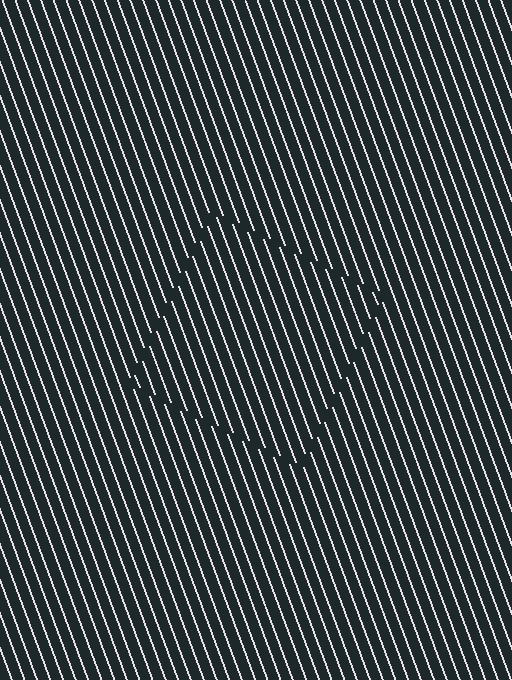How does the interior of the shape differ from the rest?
The interior of the shape contains the same grating, shifted by half a period — the contour is defined by the phase discontinuity where line-ends from the inner and outer gratings abut.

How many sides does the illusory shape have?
4 sides — the line-ends trace a square.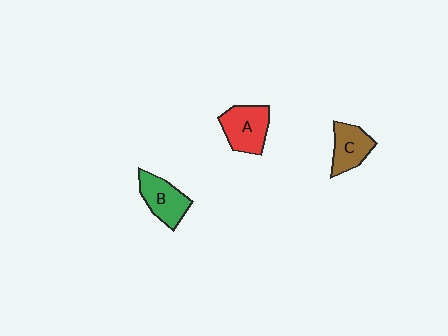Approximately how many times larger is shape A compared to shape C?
Approximately 1.2 times.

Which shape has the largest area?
Shape A (red).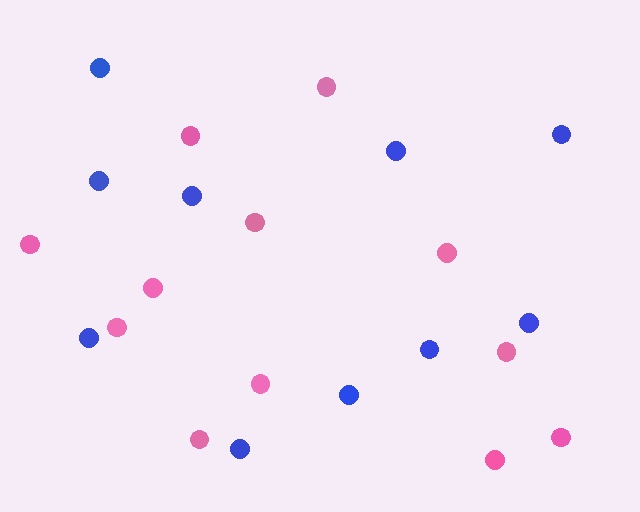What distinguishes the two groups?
There are 2 groups: one group of pink circles (12) and one group of blue circles (10).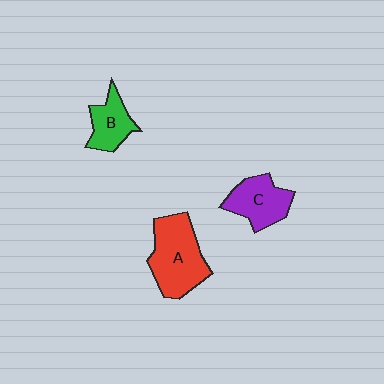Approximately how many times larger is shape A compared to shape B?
Approximately 1.9 times.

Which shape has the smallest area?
Shape B (green).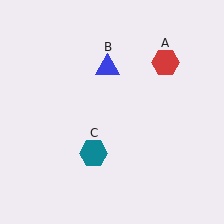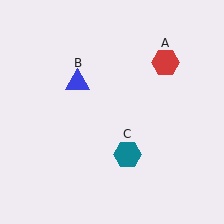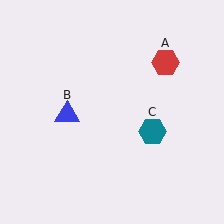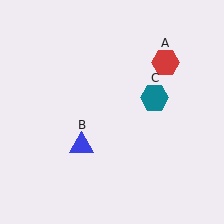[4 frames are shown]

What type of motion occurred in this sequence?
The blue triangle (object B), teal hexagon (object C) rotated counterclockwise around the center of the scene.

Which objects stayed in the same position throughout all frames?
Red hexagon (object A) remained stationary.